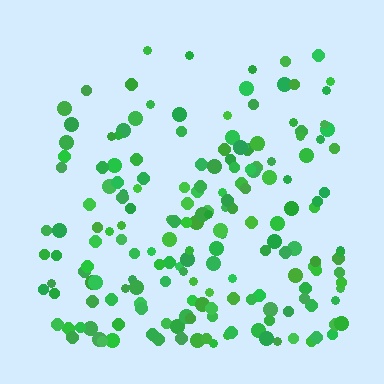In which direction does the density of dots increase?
From top to bottom, with the bottom side densest.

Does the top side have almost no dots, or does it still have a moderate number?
Still a moderate number, just noticeably fewer than the bottom.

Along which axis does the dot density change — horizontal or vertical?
Vertical.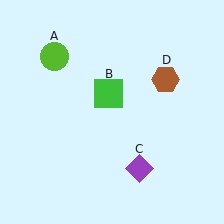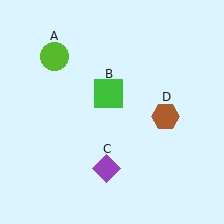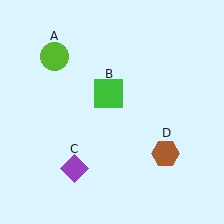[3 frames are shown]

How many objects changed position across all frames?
2 objects changed position: purple diamond (object C), brown hexagon (object D).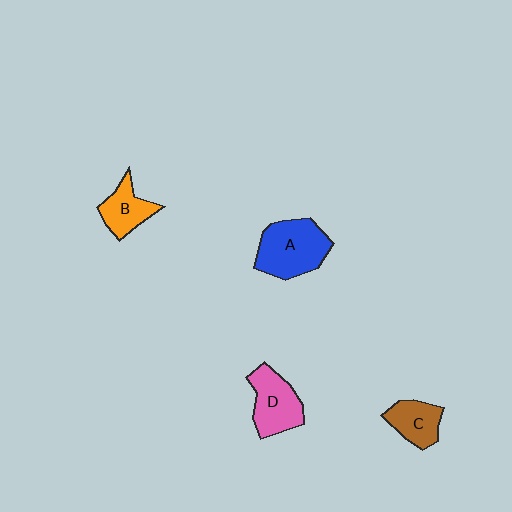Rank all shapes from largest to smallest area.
From largest to smallest: A (blue), D (pink), B (orange), C (brown).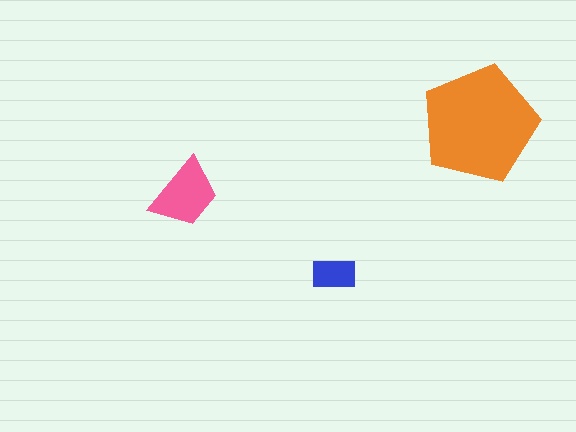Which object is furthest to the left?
The pink trapezoid is leftmost.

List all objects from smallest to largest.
The blue rectangle, the pink trapezoid, the orange pentagon.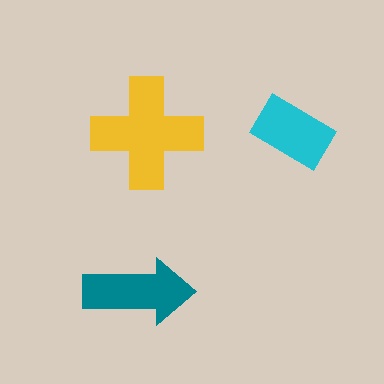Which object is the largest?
The yellow cross.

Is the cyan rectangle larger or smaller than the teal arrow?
Smaller.